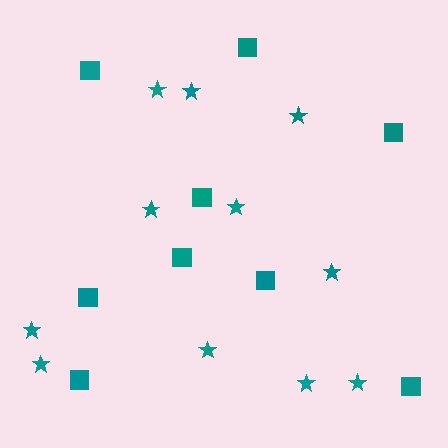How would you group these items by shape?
There are 2 groups: one group of stars (11) and one group of squares (9).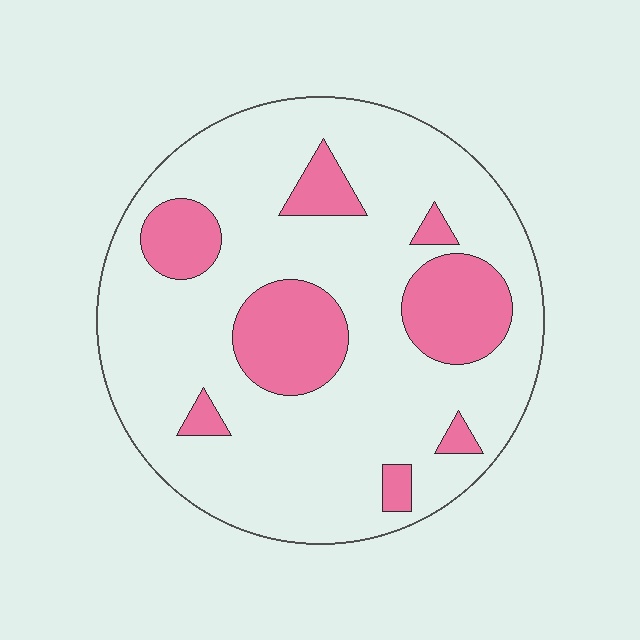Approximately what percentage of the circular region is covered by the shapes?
Approximately 20%.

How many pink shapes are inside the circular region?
8.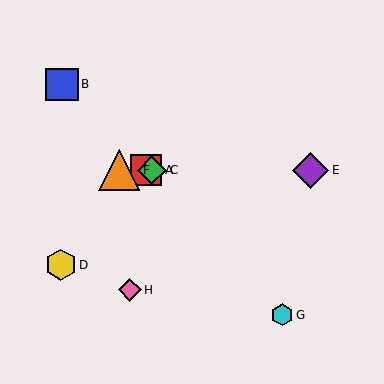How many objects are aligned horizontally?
4 objects (A, C, E, F) are aligned horizontally.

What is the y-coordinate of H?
Object H is at y≈290.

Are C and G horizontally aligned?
No, C is at y≈170 and G is at y≈315.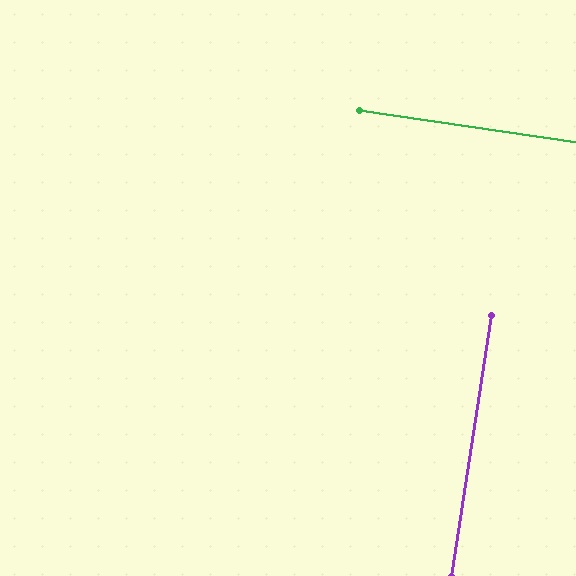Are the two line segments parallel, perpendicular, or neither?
Perpendicular — they meet at approximately 89°.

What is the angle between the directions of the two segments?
Approximately 89 degrees.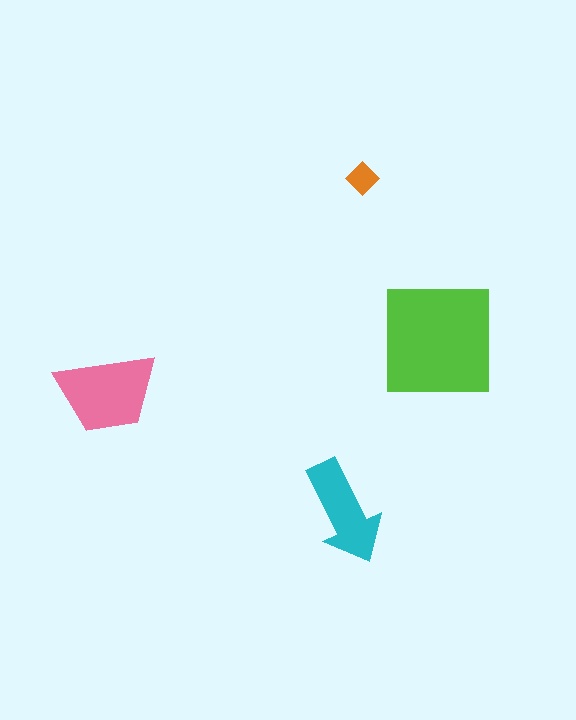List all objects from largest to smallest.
The lime square, the pink trapezoid, the cyan arrow, the orange diamond.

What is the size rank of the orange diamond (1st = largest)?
4th.